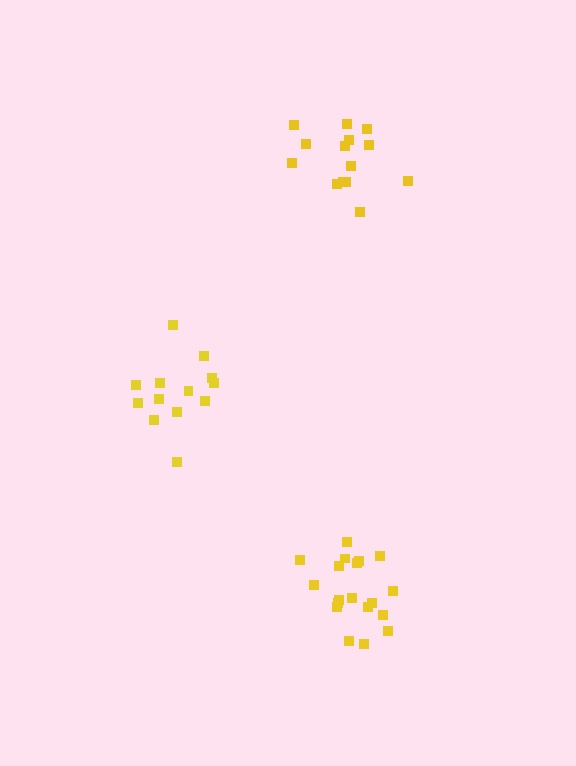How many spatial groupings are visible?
There are 3 spatial groupings.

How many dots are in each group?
Group 1: 19 dots, Group 2: 14 dots, Group 3: 13 dots (46 total).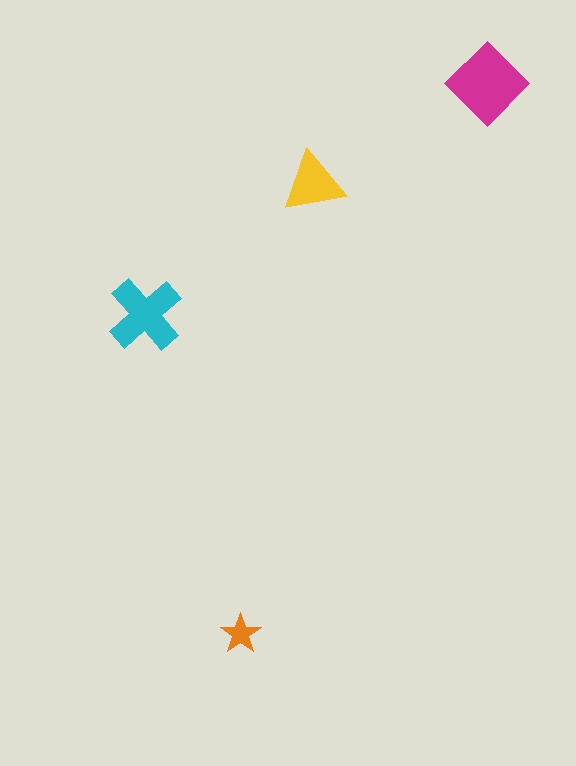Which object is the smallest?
The orange star.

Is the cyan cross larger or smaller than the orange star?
Larger.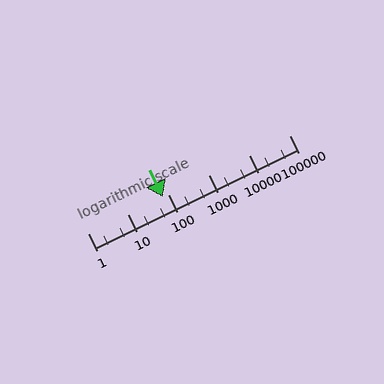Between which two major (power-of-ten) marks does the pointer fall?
The pointer is between 10 and 100.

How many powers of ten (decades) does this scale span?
The scale spans 5 decades, from 1 to 100000.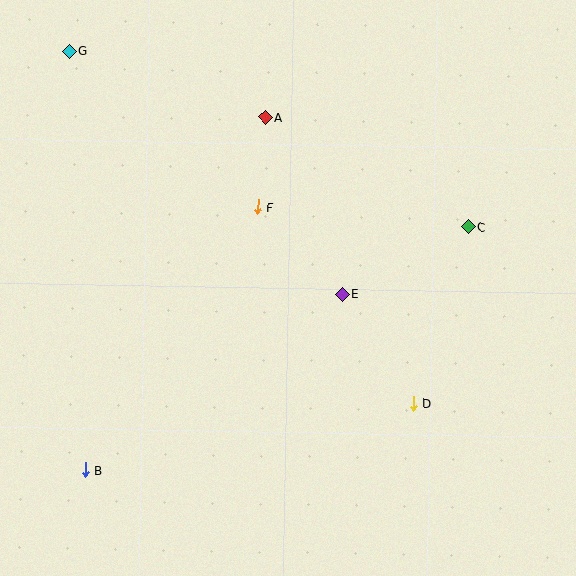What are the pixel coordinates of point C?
Point C is at (469, 227).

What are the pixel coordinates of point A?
Point A is at (265, 117).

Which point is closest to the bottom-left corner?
Point B is closest to the bottom-left corner.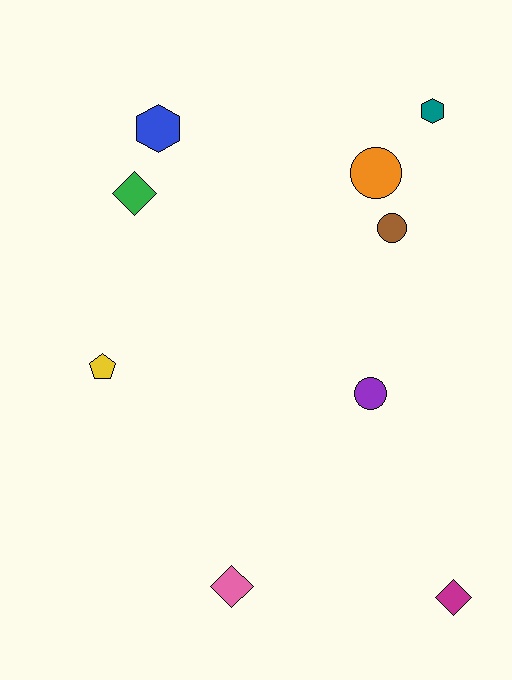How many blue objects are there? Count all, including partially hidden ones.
There is 1 blue object.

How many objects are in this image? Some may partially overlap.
There are 9 objects.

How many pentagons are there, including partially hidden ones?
There is 1 pentagon.